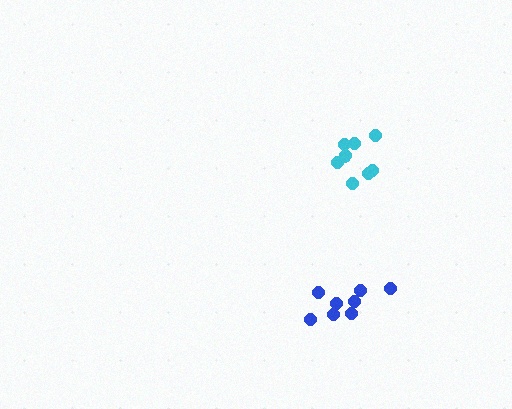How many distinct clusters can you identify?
There are 2 distinct clusters.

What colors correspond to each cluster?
The clusters are colored: blue, cyan.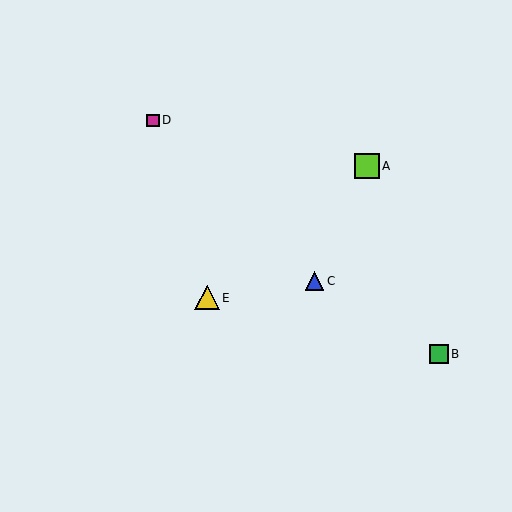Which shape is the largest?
The yellow triangle (labeled E) is the largest.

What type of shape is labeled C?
Shape C is a blue triangle.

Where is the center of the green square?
The center of the green square is at (439, 354).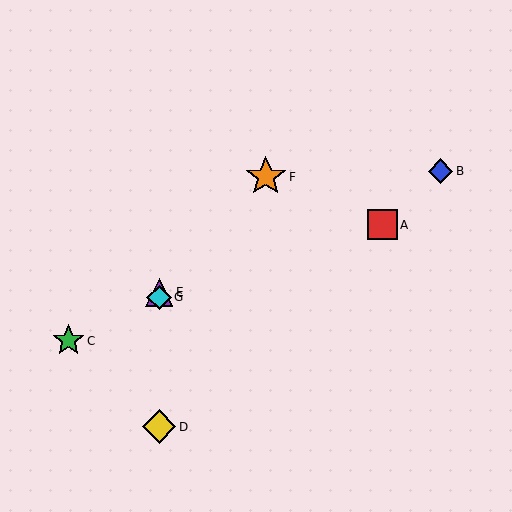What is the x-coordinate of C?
Object C is at x≈68.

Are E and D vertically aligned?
Yes, both are at x≈159.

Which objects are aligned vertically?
Objects D, E, G are aligned vertically.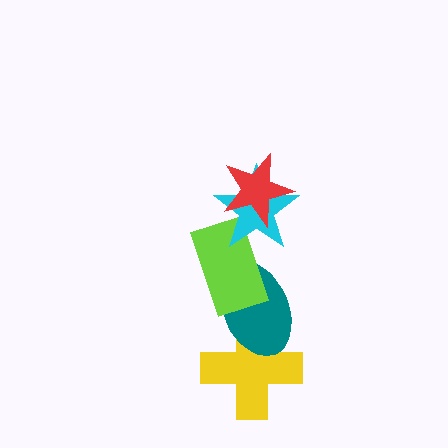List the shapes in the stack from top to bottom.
From top to bottom: the red star, the cyan star, the lime rectangle, the teal ellipse, the yellow cross.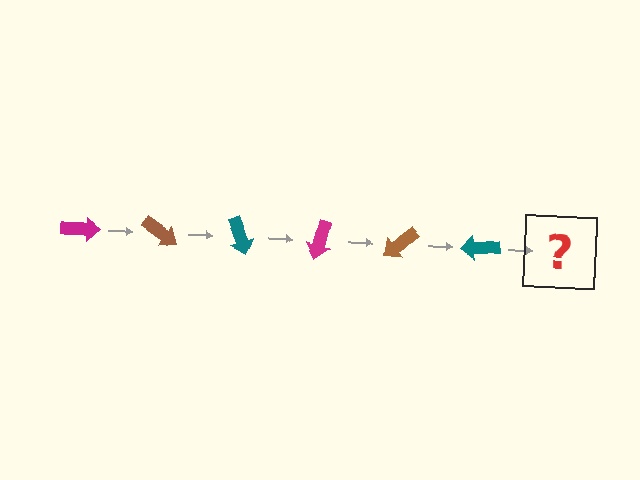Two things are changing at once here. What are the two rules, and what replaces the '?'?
The two rules are that it rotates 35 degrees each step and the color cycles through magenta, brown, and teal. The '?' should be a magenta arrow, rotated 210 degrees from the start.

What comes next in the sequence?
The next element should be a magenta arrow, rotated 210 degrees from the start.